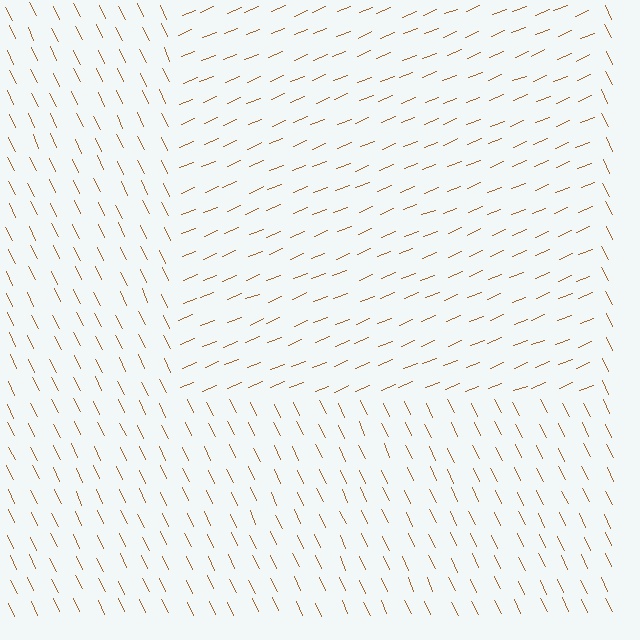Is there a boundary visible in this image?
Yes, there is a texture boundary formed by a change in line orientation.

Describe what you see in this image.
The image is filled with small brown line segments. A rectangle region in the image has lines oriented differently from the surrounding lines, creating a visible texture boundary.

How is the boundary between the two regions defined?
The boundary is defined purely by a change in line orientation (approximately 87 degrees difference). All lines are the same color and thickness.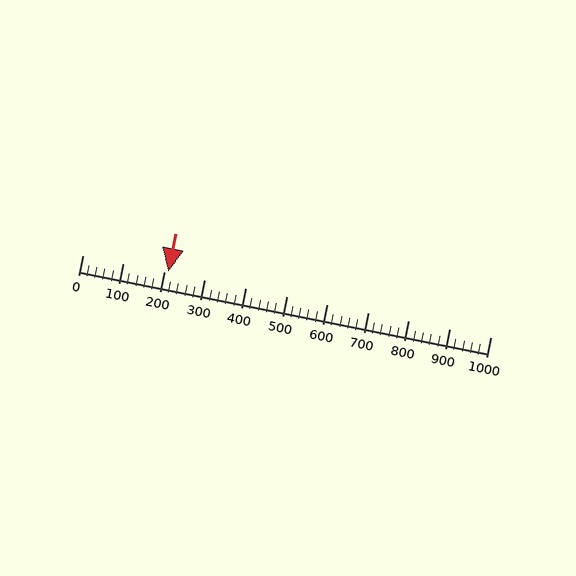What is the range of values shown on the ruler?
The ruler shows values from 0 to 1000.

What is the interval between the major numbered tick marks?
The major tick marks are spaced 100 units apart.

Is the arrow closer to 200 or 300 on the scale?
The arrow is closer to 200.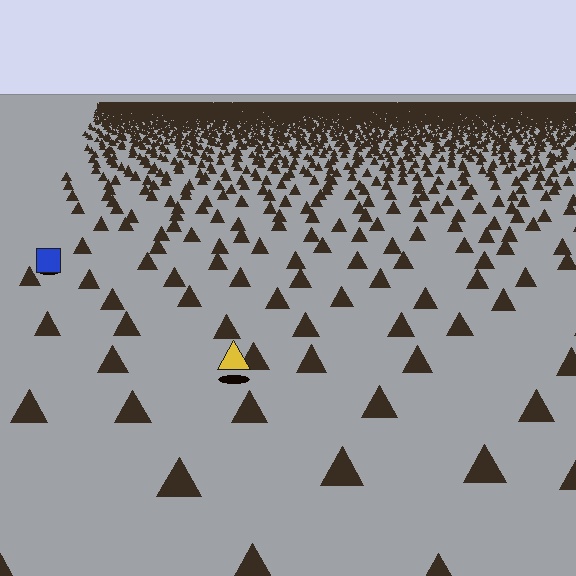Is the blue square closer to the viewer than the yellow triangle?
No. The yellow triangle is closer — you can tell from the texture gradient: the ground texture is coarser near it.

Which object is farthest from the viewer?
The blue square is farthest from the viewer. It appears smaller and the ground texture around it is denser.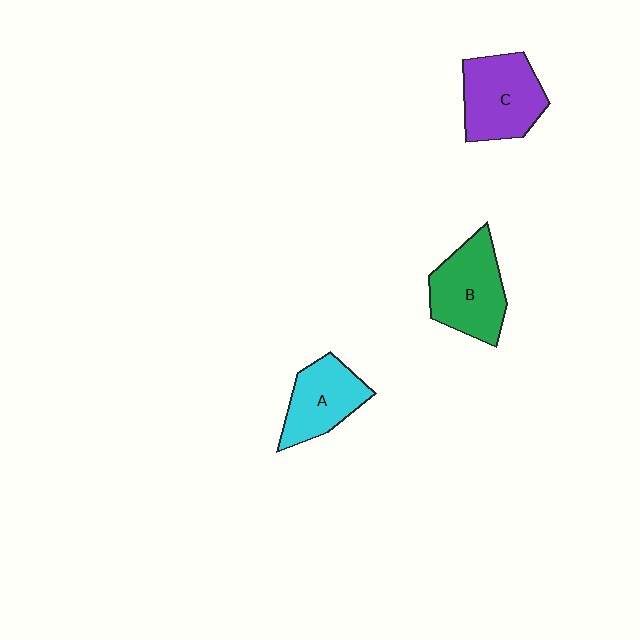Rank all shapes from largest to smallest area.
From largest to smallest: B (green), C (purple), A (cyan).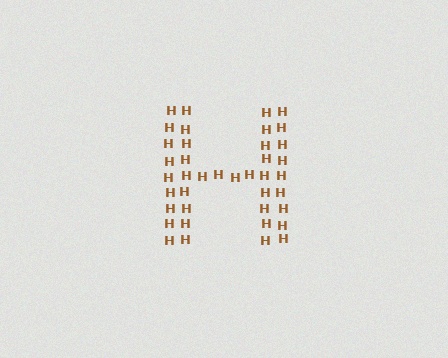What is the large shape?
The large shape is the letter H.